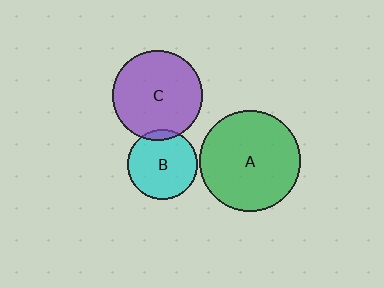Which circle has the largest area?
Circle A (green).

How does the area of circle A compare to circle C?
Approximately 1.2 times.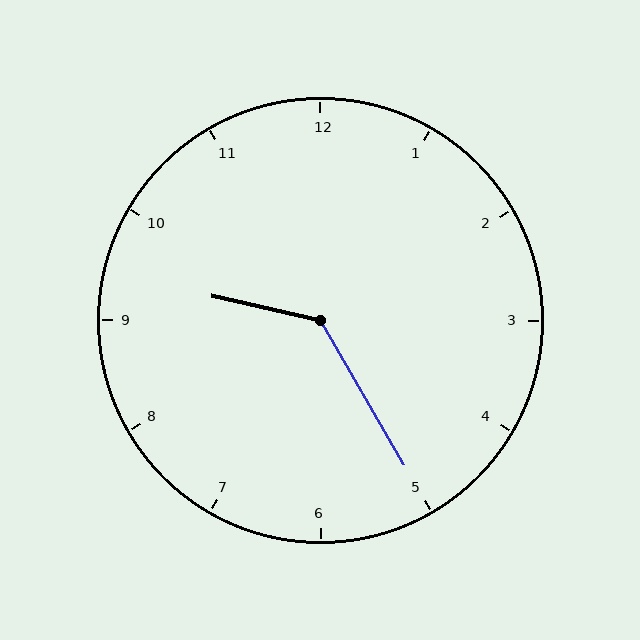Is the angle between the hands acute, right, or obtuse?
It is obtuse.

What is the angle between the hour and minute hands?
Approximately 132 degrees.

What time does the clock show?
9:25.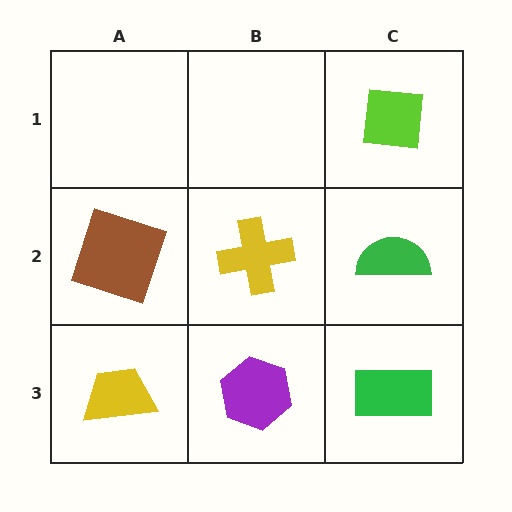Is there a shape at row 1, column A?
No, that cell is empty.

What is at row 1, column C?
A lime square.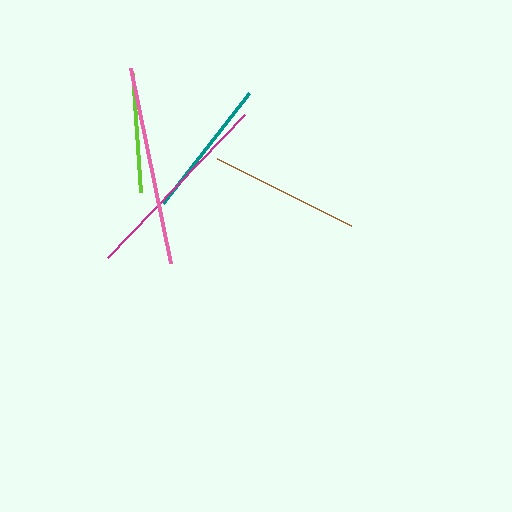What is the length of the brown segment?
The brown segment is approximately 150 pixels long.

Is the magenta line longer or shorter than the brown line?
The magenta line is longer than the brown line.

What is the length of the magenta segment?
The magenta segment is approximately 198 pixels long.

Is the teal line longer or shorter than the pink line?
The pink line is longer than the teal line.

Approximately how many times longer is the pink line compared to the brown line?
The pink line is approximately 1.3 times the length of the brown line.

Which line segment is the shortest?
The lime line is the shortest at approximately 120 pixels.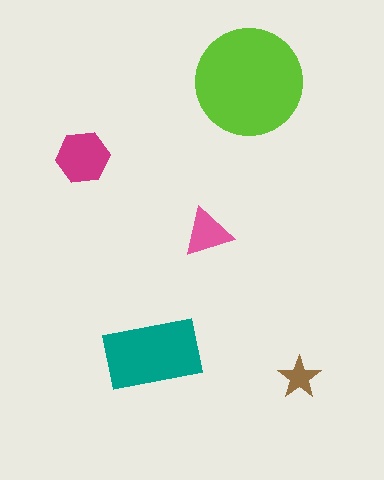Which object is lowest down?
The brown star is bottommost.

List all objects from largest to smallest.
The lime circle, the teal rectangle, the magenta hexagon, the pink triangle, the brown star.